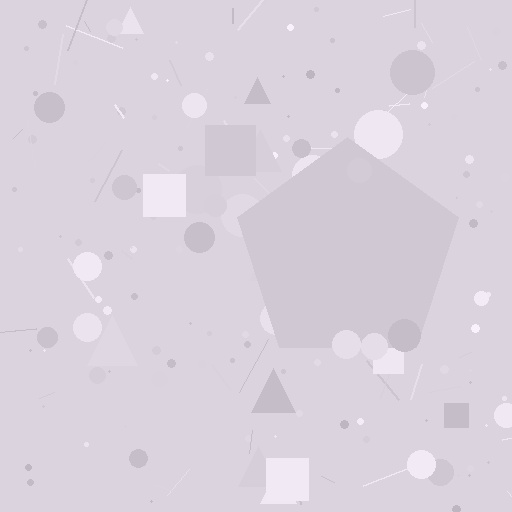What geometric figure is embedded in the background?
A pentagon is embedded in the background.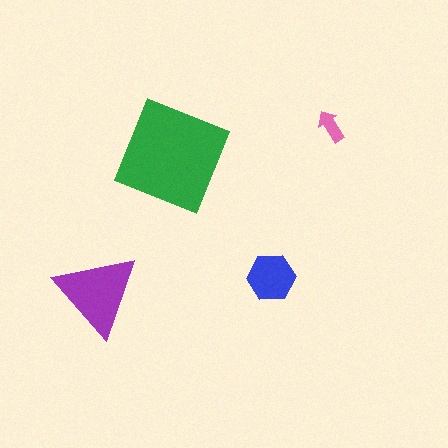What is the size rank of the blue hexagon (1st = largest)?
3rd.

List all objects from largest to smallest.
The green square, the purple triangle, the blue hexagon, the pink arrow.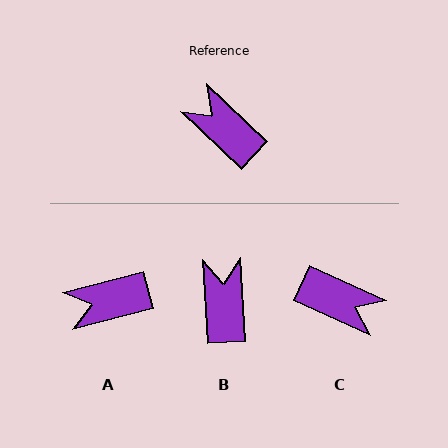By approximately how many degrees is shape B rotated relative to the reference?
Approximately 44 degrees clockwise.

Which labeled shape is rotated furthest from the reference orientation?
C, about 162 degrees away.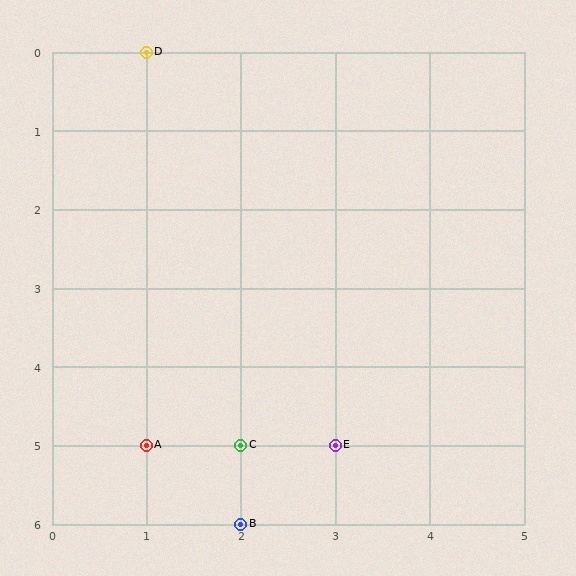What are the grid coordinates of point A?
Point A is at grid coordinates (1, 5).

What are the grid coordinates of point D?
Point D is at grid coordinates (1, 0).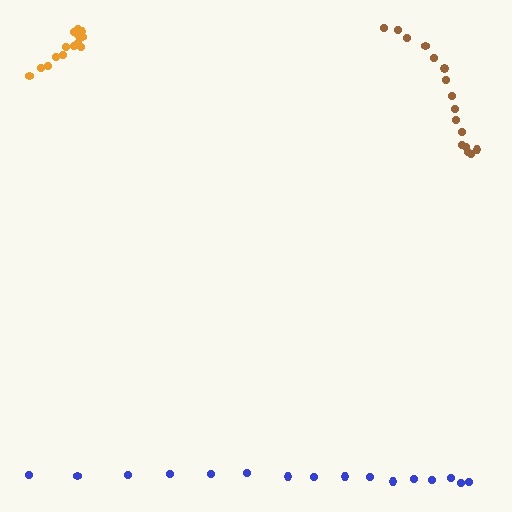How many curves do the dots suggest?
There are 3 distinct paths.